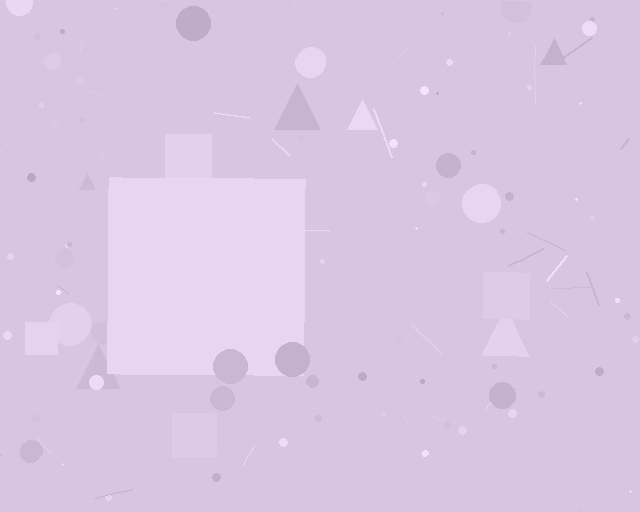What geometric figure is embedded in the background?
A square is embedded in the background.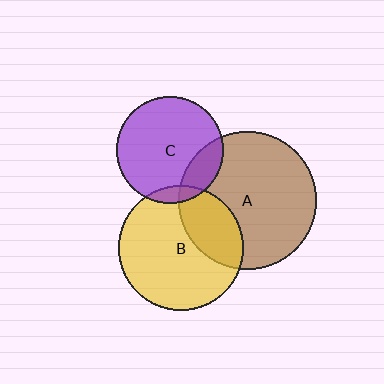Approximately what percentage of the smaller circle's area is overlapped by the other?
Approximately 30%.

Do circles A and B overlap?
Yes.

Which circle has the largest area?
Circle A (brown).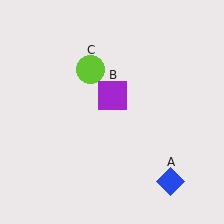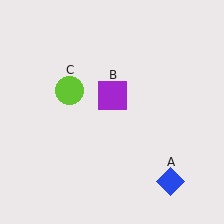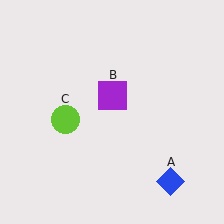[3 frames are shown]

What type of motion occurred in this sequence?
The lime circle (object C) rotated counterclockwise around the center of the scene.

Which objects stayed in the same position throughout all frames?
Blue diamond (object A) and purple square (object B) remained stationary.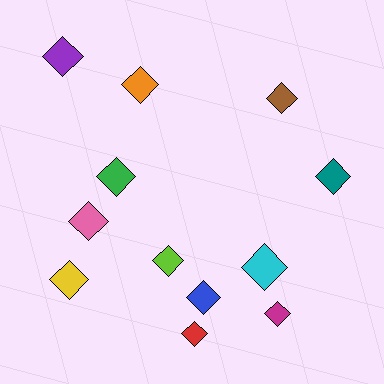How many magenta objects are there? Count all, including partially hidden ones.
There is 1 magenta object.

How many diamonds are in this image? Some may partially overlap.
There are 12 diamonds.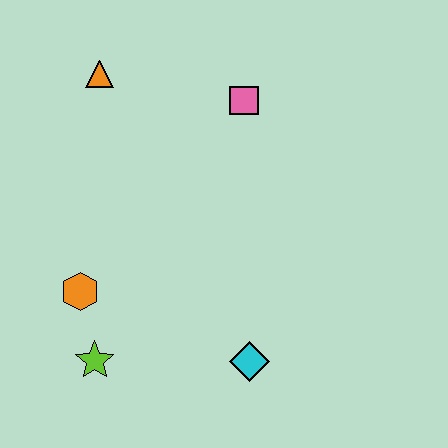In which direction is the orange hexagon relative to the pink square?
The orange hexagon is below the pink square.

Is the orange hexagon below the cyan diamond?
No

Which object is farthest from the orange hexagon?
The pink square is farthest from the orange hexagon.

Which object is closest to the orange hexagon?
The lime star is closest to the orange hexagon.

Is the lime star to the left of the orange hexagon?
No